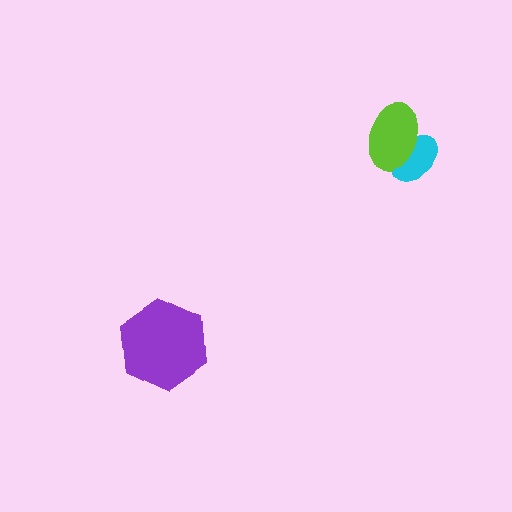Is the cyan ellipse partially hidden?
Yes, it is partially covered by another shape.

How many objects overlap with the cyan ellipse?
1 object overlaps with the cyan ellipse.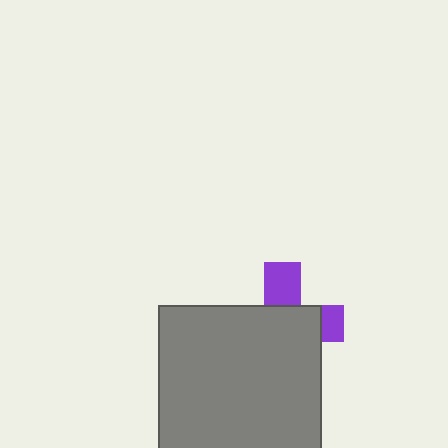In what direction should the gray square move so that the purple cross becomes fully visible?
The gray square should move down. That is the shortest direction to clear the overlap and leave the purple cross fully visible.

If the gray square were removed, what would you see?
You would see the complete purple cross.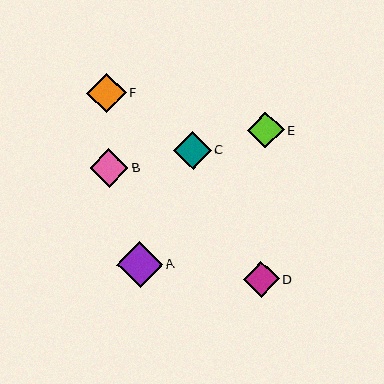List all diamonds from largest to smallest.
From largest to smallest: A, F, B, C, E, D.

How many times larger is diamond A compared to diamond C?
Diamond A is approximately 1.2 times the size of diamond C.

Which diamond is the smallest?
Diamond D is the smallest with a size of approximately 36 pixels.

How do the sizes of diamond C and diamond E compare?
Diamond C and diamond E are approximately the same size.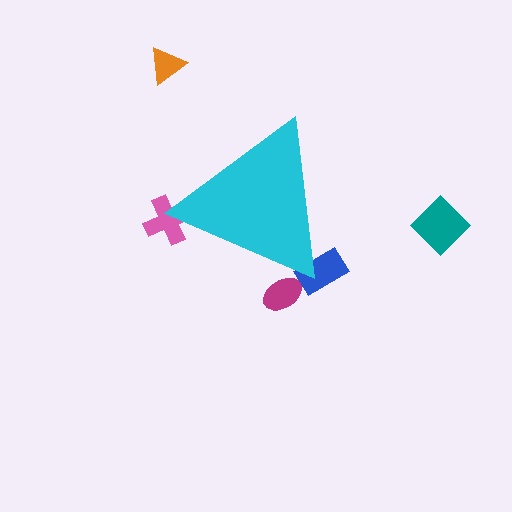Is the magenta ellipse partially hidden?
Yes, the magenta ellipse is partially hidden behind the cyan triangle.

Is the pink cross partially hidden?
Yes, the pink cross is partially hidden behind the cyan triangle.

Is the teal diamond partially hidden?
No, the teal diamond is fully visible.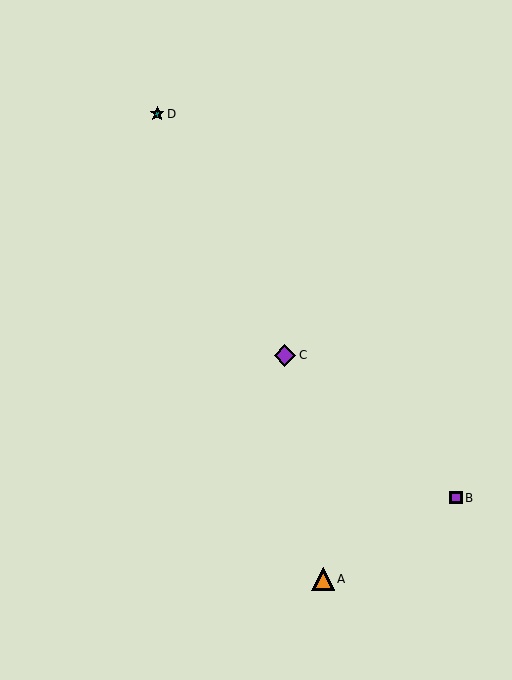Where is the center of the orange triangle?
The center of the orange triangle is at (323, 579).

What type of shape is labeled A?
Shape A is an orange triangle.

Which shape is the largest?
The orange triangle (labeled A) is the largest.